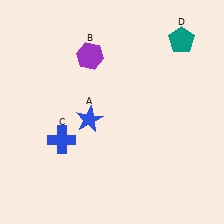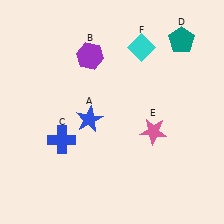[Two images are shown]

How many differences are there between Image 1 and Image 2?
There are 2 differences between the two images.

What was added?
A pink star (E), a cyan diamond (F) were added in Image 2.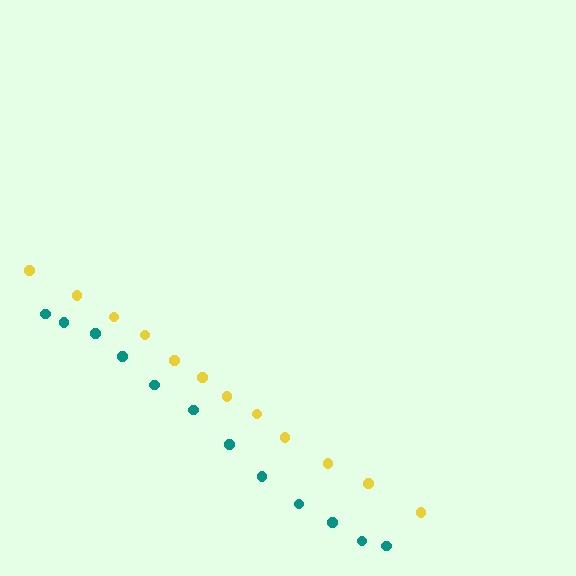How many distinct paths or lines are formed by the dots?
There are 2 distinct paths.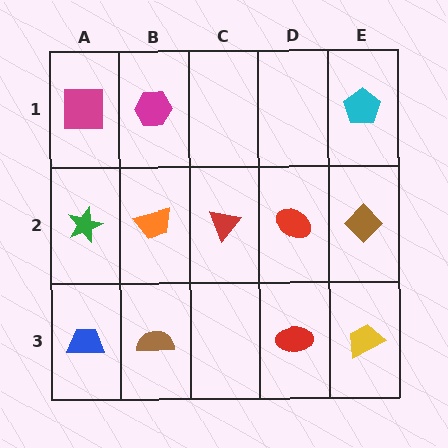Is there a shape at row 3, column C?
No, that cell is empty.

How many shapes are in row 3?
4 shapes.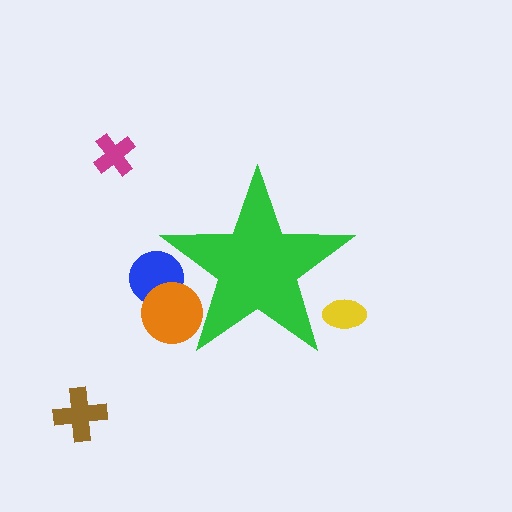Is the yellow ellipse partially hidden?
Yes, the yellow ellipse is partially hidden behind the green star.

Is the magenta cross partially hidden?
No, the magenta cross is fully visible.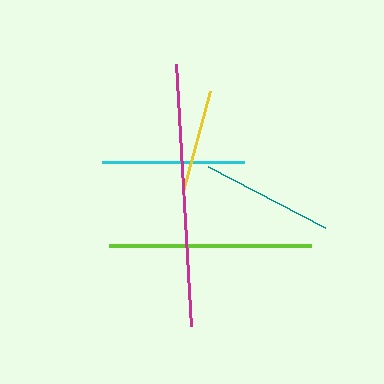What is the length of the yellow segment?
The yellow segment is approximately 104 pixels long.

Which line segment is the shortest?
The yellow line is the shortest at approximately 104 pixels.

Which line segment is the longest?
The magenta line is the longest at approximately 263 pixels.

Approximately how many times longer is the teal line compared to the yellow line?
The teal line is approximately 1.3 times the length of the yellow line.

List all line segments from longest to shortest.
From longest to shortest: magenta, lime, cyan, teal, yellow.